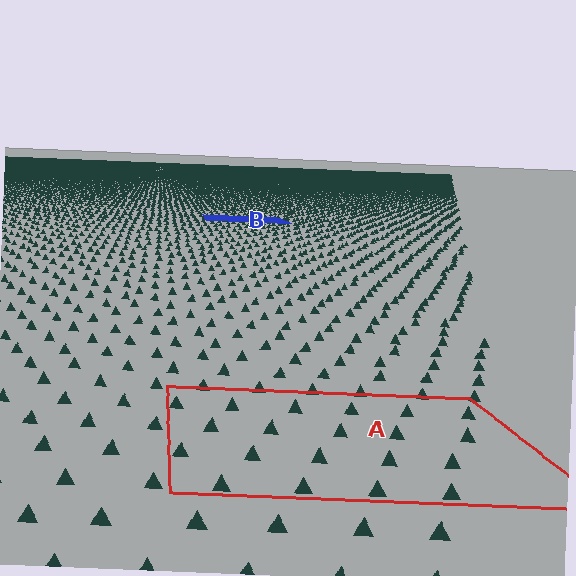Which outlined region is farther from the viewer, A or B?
Region B is farther from the viewer — the texture elements inside it appear smaller and more densely packed.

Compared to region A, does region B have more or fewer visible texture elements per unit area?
Region B has more texture elements per unit area — they are packed more densely because it is farther away.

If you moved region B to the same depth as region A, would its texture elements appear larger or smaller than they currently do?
They would appear larger. At a closer depth, the same texture elements are projected at a bigger on-screen size.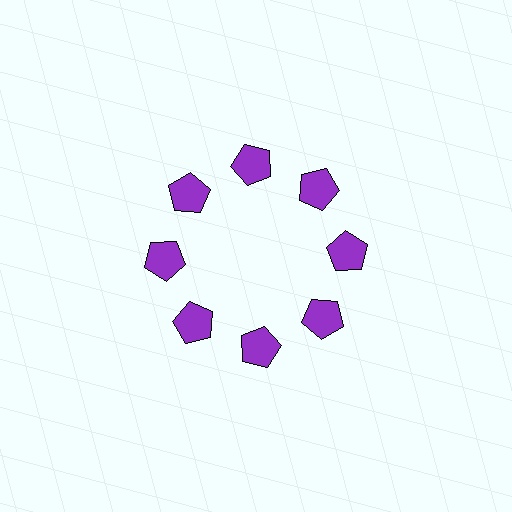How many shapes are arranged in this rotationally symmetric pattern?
There are 8 shapes, arranged in 8 groups of 1.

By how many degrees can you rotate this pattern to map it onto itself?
The pattern maps onto itself every 45 degrees of rotation.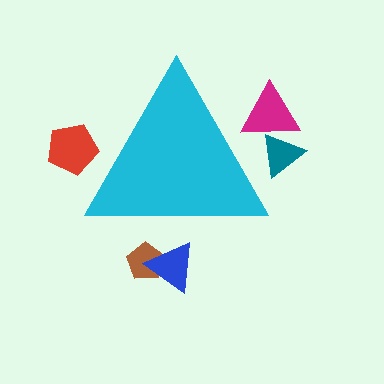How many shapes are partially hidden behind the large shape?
5 shapes are partially hidden.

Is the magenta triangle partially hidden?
Yes, the magenta triangle is partially hidden behind the cyan triangle.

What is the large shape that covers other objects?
A cyan triangle.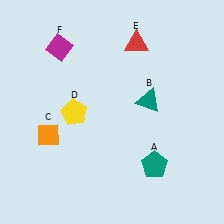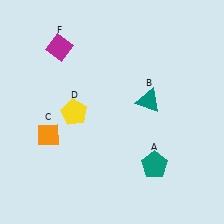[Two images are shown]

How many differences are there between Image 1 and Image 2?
There is 1 difference between the two images.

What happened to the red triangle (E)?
The red triangle (E) was removed in Image 2. It was in the top-right area of Image 1.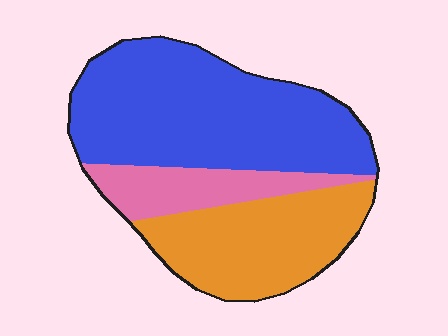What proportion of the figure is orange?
Orange takes up about one third (1/3) of the figure.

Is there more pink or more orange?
Orange.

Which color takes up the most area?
Blue, at roughly 55%.